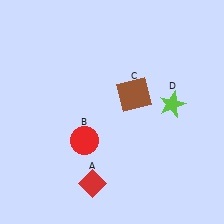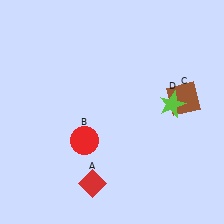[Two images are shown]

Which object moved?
The brown square (C) moved right.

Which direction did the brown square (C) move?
The brown square (C) moved right.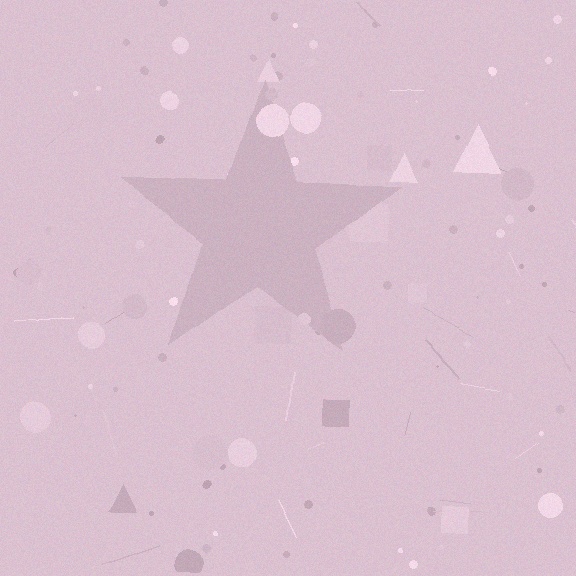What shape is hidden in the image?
A star is hidden in the image.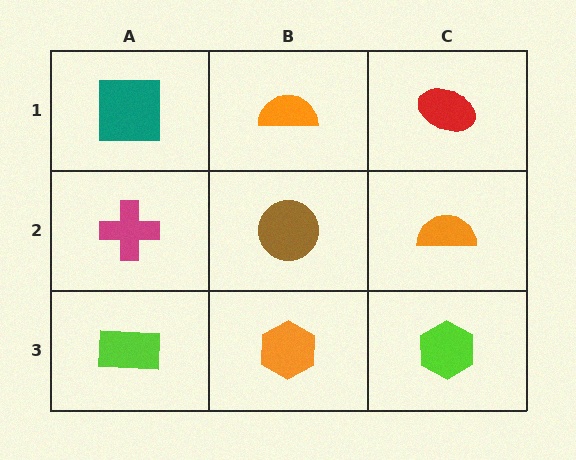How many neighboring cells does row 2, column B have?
4.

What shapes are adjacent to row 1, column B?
A brown circle (row 2, column B), a teal square (row 1, column A), a red ellipse (row 1, column C).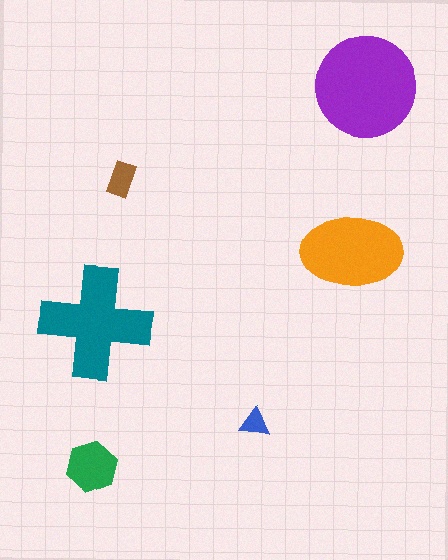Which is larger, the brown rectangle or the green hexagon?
The green hexagon.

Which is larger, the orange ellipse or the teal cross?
The teal cross.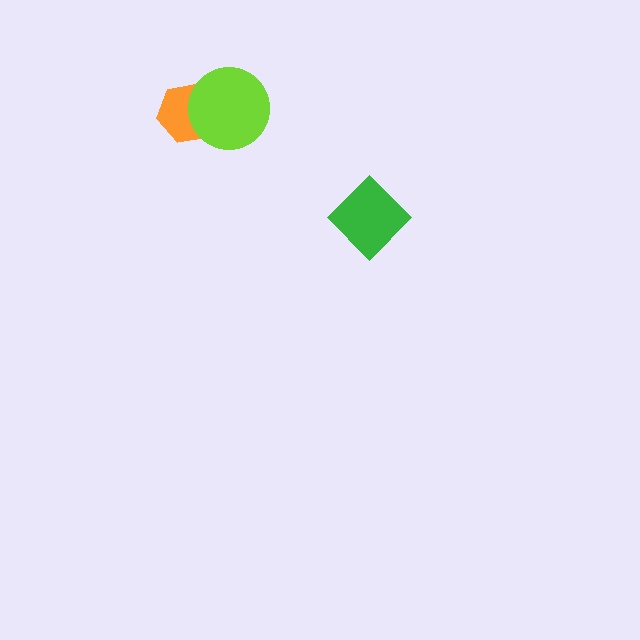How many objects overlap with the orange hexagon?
1 object overlaps with the orange hexagon.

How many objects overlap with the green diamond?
0 objects overlap with the green diamond.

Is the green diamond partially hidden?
No, no other shape covers it.